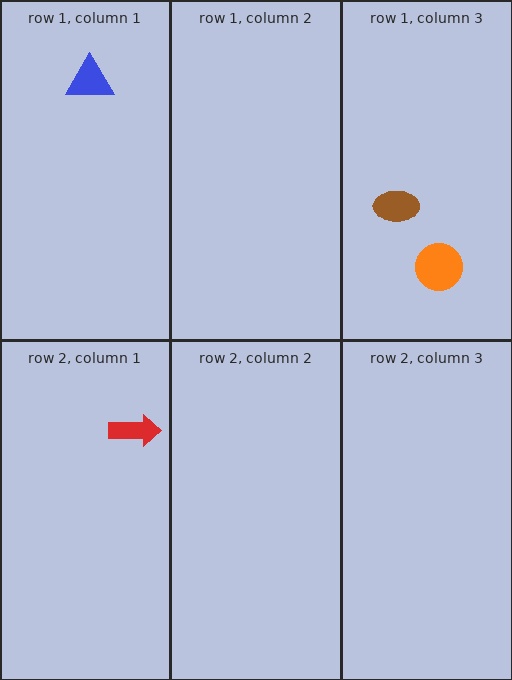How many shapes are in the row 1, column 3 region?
2.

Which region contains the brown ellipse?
The row 1, column 3 region.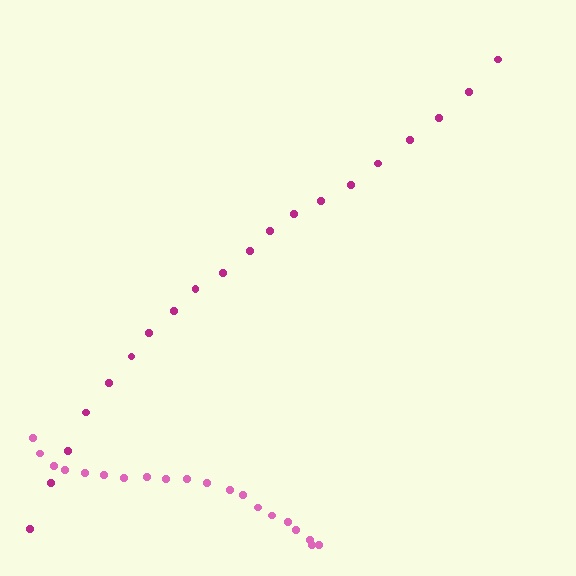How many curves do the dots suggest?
There are 2 distinct paths.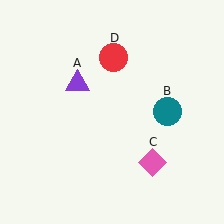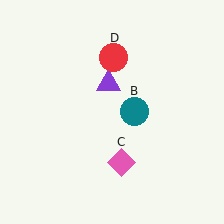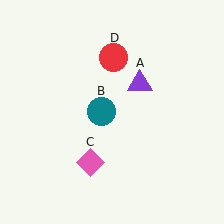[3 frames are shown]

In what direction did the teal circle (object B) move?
The teal circle (object B) moved left.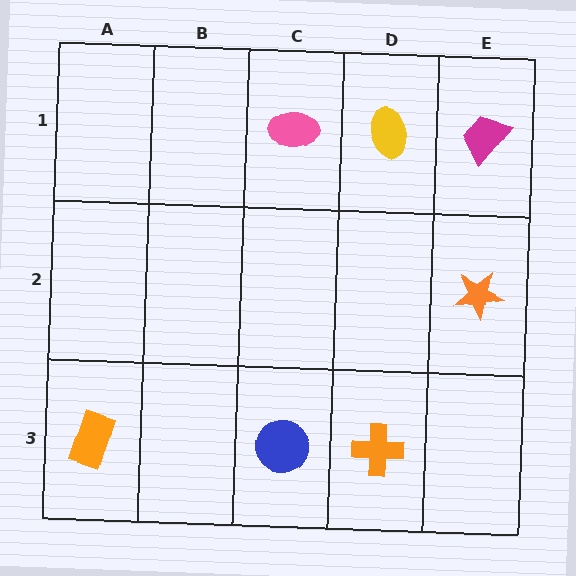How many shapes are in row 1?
3 shapes.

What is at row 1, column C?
A pink ellipse.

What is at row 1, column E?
A magenta trapezoid.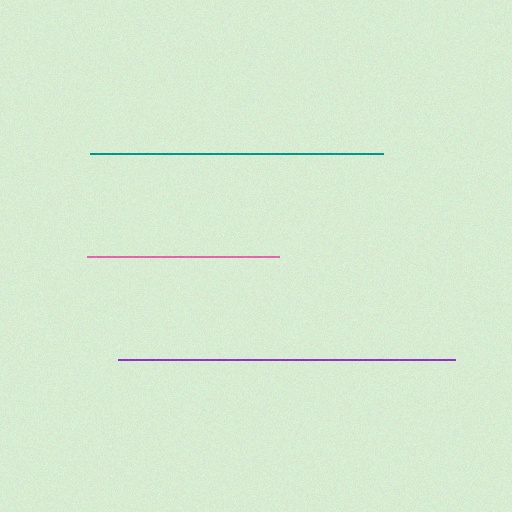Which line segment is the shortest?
The pink line is the shortest at approximately 193 pixels.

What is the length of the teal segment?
The teal segment is approximately 294 pixels long.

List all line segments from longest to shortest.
From longest to shortest: purple, teal, pink.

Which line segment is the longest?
The purple line is the longest at approximately 337 pixels.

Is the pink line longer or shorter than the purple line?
The purple line is longer than the pink line.